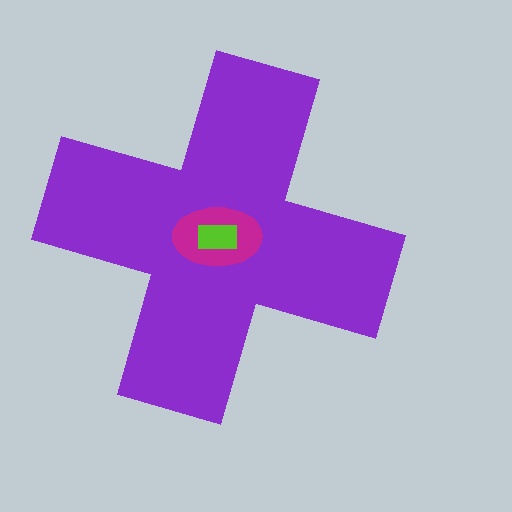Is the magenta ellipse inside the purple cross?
Yes.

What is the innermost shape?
The lime rectangle.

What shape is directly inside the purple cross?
The magenta ellipse.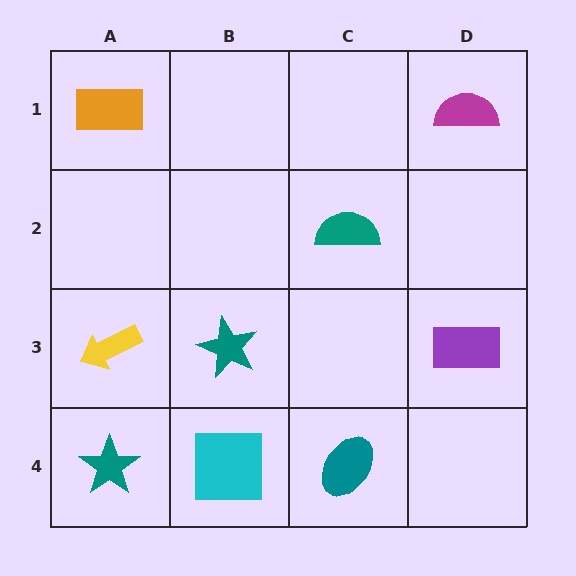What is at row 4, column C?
A teal ellipse.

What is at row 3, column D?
A purple rectangle.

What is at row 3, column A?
A yellow arrow.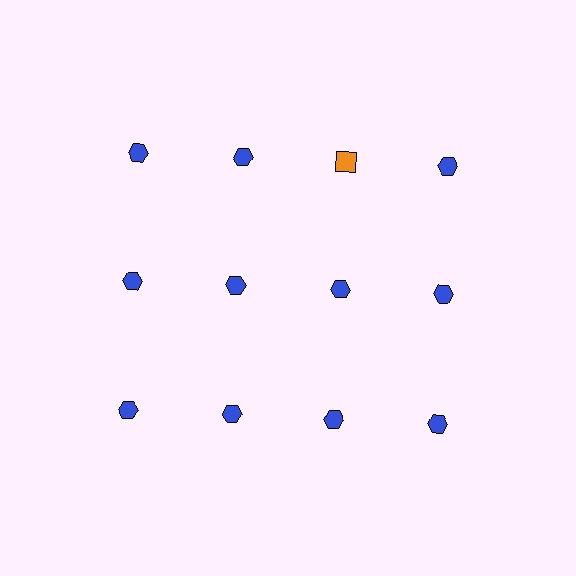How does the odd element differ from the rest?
It differs in both color (orange instead of blue) and shape (square instead of hexagon).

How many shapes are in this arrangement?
There are 12 shapes arranged in a grid pattern.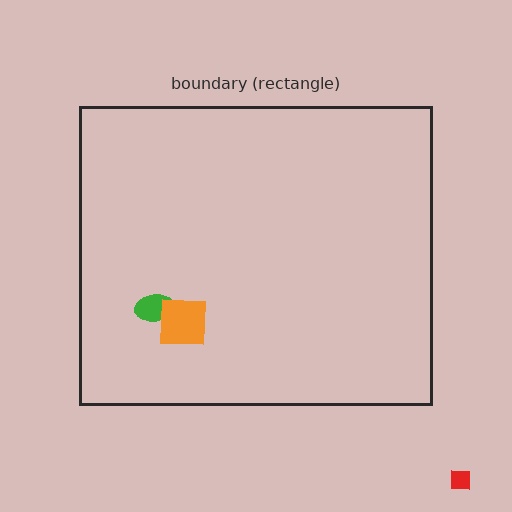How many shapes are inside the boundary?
2 inside, 1 outside.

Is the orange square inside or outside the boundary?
Inside.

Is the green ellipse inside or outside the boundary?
Inside.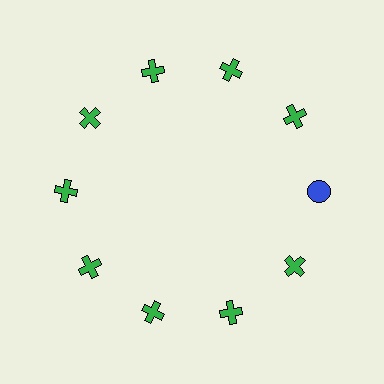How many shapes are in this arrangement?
There are 10 shapes arranged in a ring pattern.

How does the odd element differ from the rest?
It differs in both color (blue instead of green) and shape (circle instead of cross).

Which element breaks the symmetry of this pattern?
The blue circle at roughly the 3 o'clock position breaks the symmetry. All other shapes are green crosses.